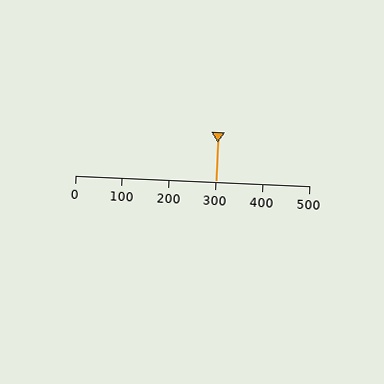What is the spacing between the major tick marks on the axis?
The major ticks are spaced 100 apart.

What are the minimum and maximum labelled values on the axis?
The axis runs from 0 to 500.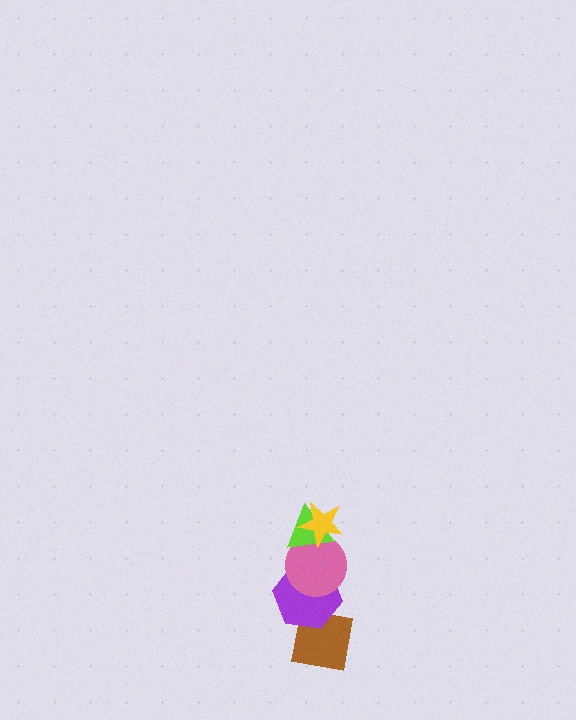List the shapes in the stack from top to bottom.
From top to bottom: the yellow star, the lime triangle, the pink circle, the purple hexagon, the brown square.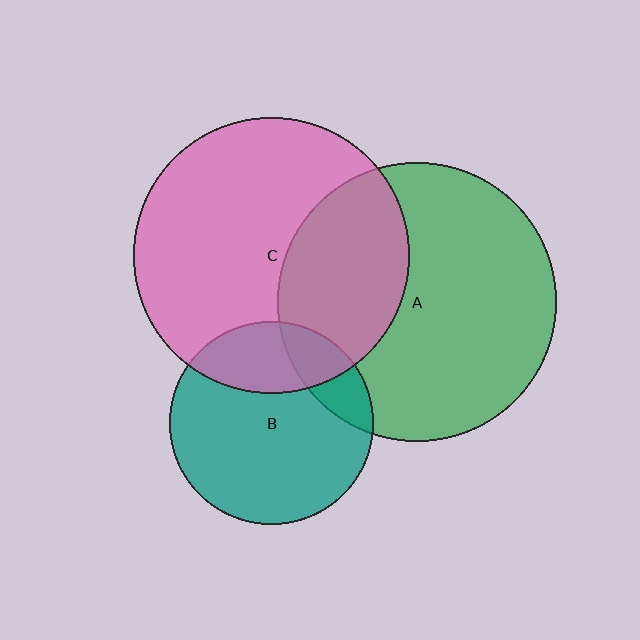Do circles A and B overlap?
Yes.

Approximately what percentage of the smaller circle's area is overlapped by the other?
Approximately 15%.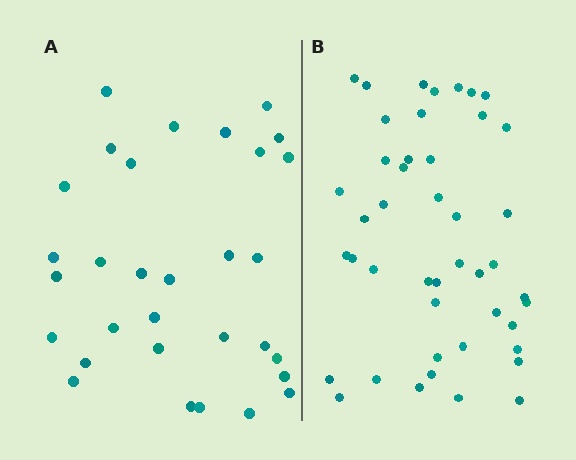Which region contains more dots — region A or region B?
Region B (the right region) has more dots.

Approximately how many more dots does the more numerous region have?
Region B has approximately 15 more dots than region A.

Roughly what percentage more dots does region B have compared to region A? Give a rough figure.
About 45% more.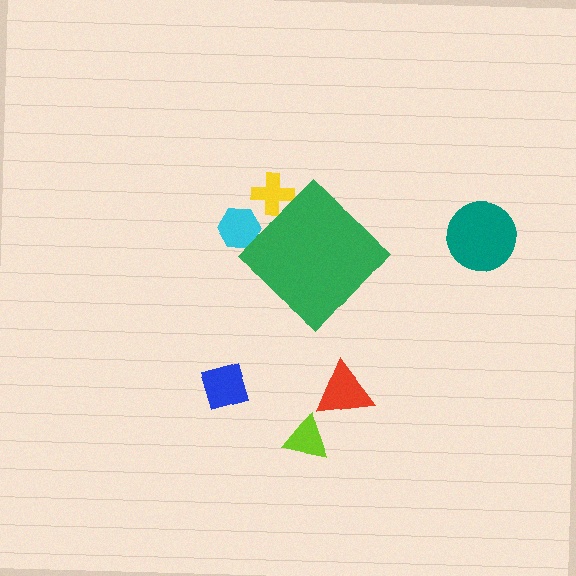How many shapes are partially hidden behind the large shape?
2 shapes are partially hidden.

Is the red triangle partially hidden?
No, the red triangle is fully visible.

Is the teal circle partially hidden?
No, the teal circle is fully visible.